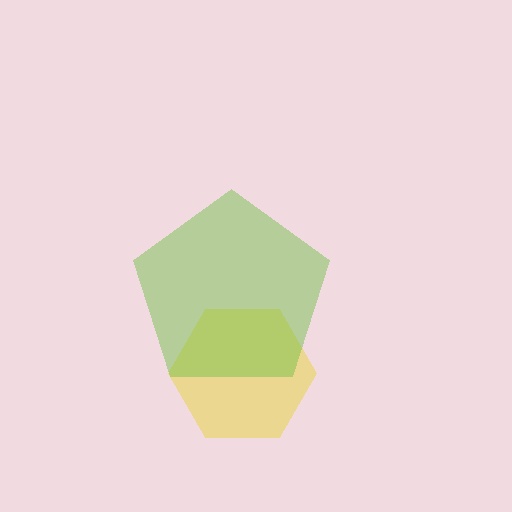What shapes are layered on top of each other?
The layered shapes are: a yellow hexagon, a lime pentagon.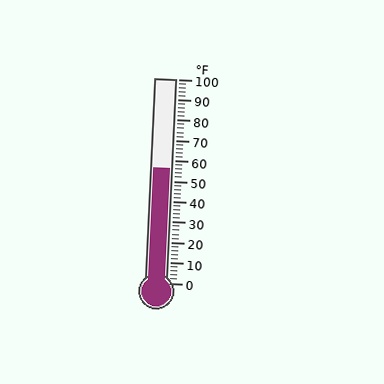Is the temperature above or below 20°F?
The temperature is above 20°F.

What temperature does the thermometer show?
The thermometer shows approximately 56°F.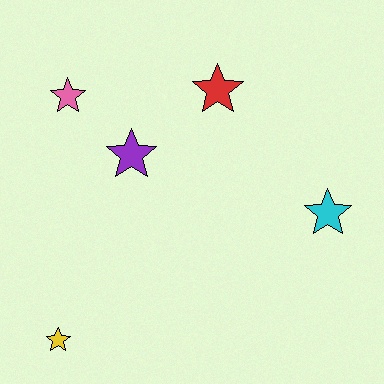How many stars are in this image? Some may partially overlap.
There are 5 stars.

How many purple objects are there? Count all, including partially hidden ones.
There is 1 purple object.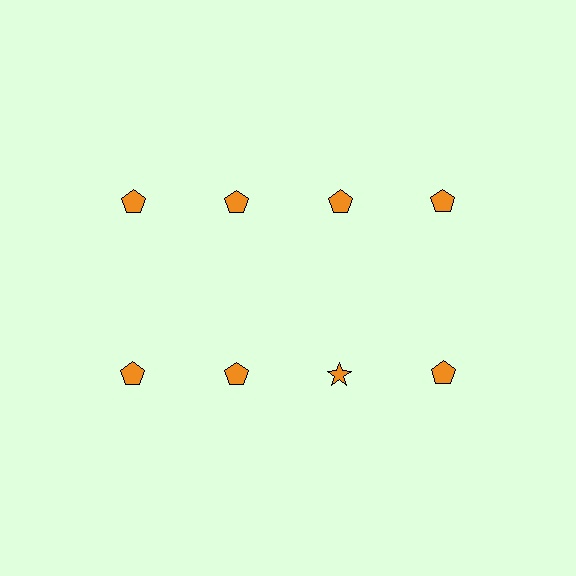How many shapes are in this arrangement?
There are 8 shapes arranged in a grid pattern.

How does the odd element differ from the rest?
It has a different shape: star instead of pentagon.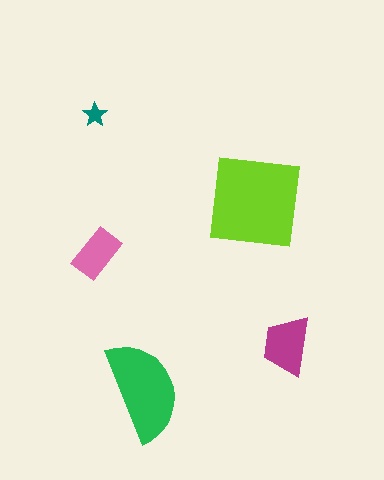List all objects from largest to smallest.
The lime square, the green semicircle, the magenta trapezoid, the pink rectangle, the teal star.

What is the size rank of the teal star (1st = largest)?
5th.